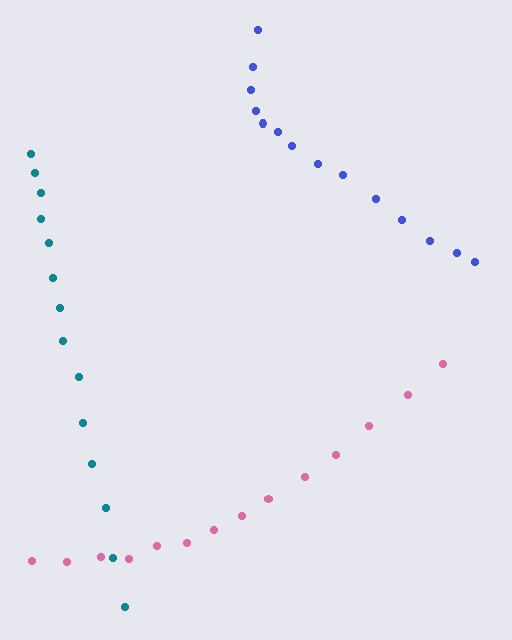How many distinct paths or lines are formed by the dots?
There are 3 distinct paths.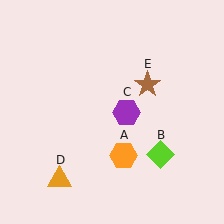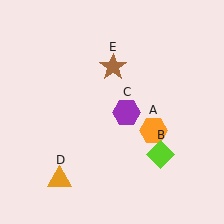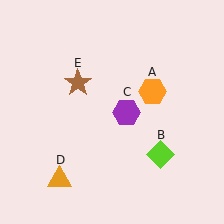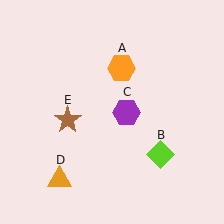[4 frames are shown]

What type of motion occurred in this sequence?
The orange hexagon (object A), brown star (object E) rotated counterclockwise around the center of the scene.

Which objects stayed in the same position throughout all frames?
Lime diamond (object B) and purple hexagon (object C) and orange triangle (object D) remained stationary.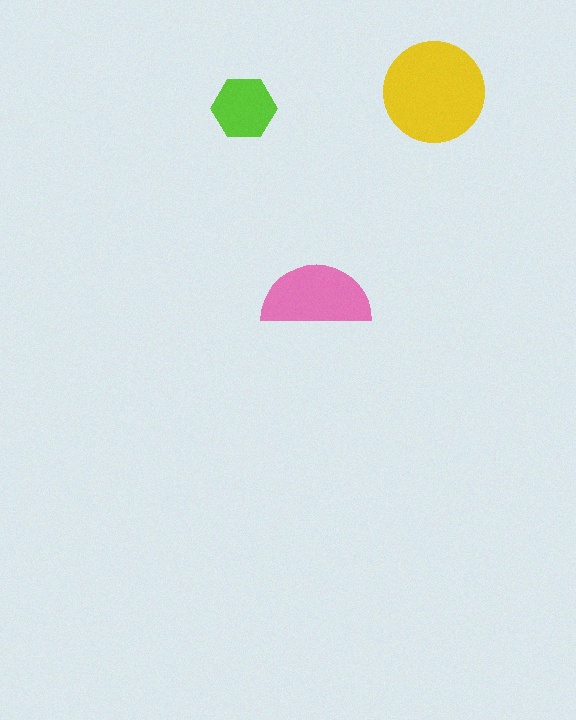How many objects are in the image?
There are 3 objects in the image.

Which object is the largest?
The yellow circle.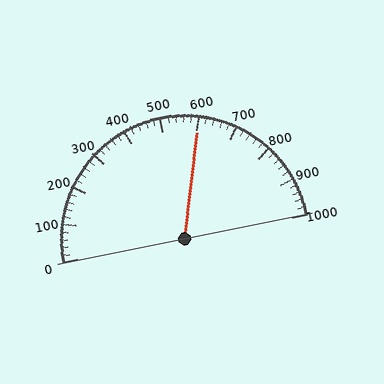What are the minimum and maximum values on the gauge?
The gauge ranges from 0 to 1000.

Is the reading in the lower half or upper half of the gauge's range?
The reading is in the upper half of the range (0 to 1000).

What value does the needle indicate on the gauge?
The needle indicates approximately 600.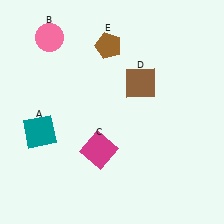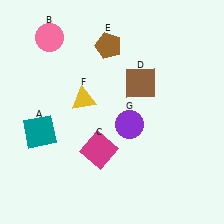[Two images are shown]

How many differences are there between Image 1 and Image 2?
There are 2 differences between the two images.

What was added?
A yellow triangle (F), a purple circle (G) were added in Image 2.